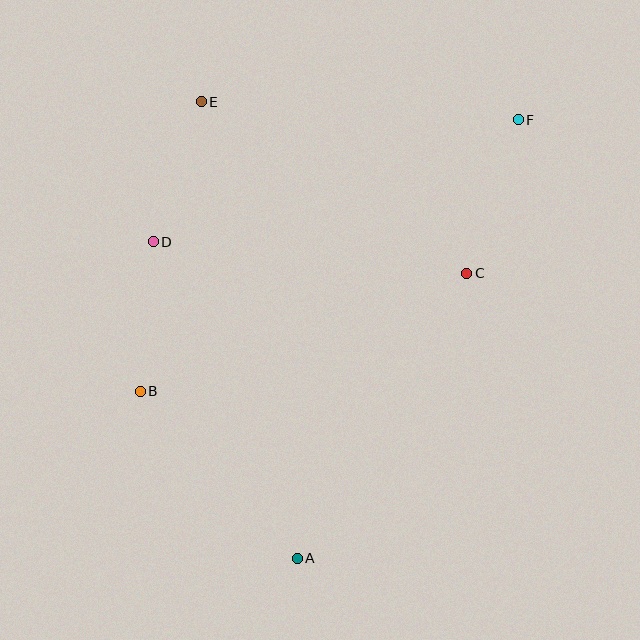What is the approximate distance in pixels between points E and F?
The distance between E and F is approximately 317 pixels.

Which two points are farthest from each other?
Points A and F are farthest from each other.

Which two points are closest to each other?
Points D and E are closest to each other.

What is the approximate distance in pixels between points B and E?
The distance between B and E is approximately 296 pixels.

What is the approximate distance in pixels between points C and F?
The distance between C and F is approximately 162 pixels.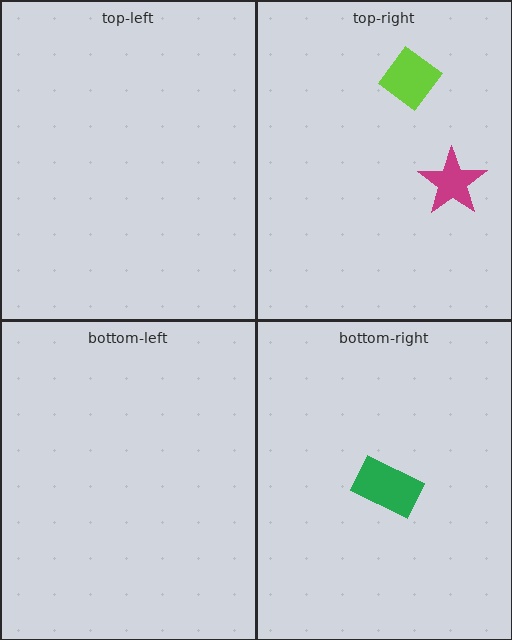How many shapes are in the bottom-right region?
1.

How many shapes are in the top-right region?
2.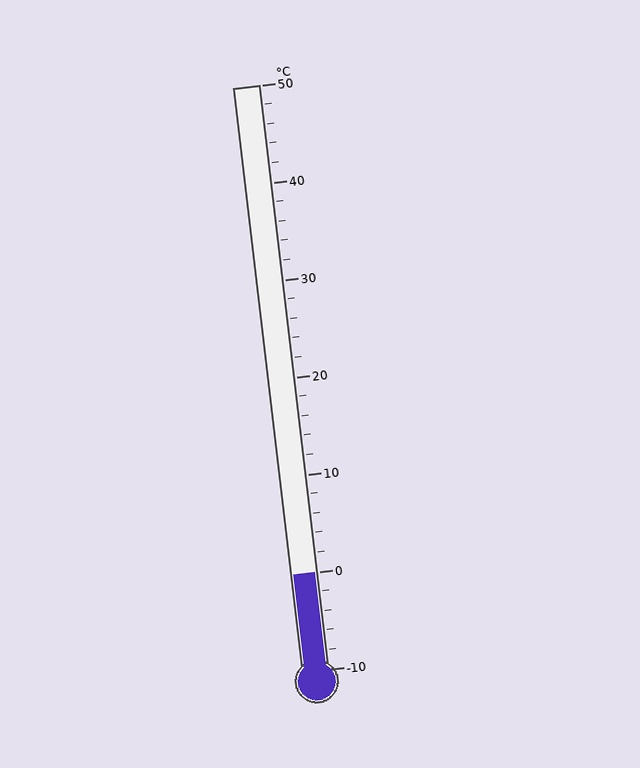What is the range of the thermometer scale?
The thermometer scale ranges from -10°C to 50°C.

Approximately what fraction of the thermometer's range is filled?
The thermometer is filled to approximately 15% of its range.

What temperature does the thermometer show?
The thermometer shows approximately 0°C.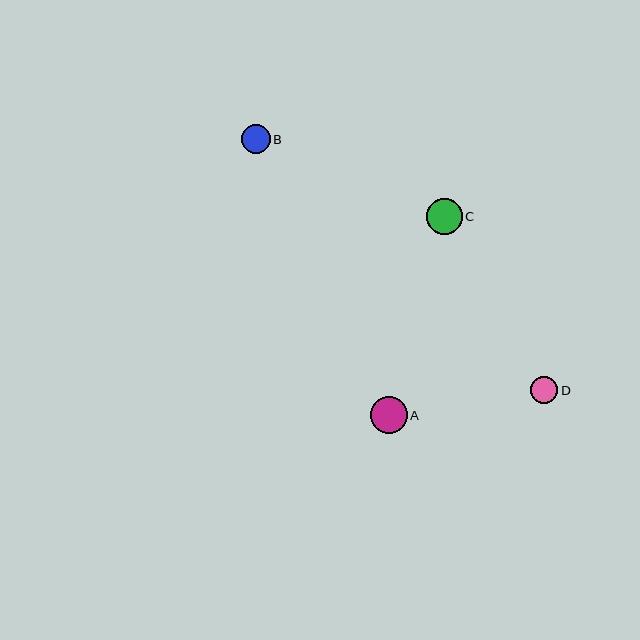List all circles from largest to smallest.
From largest to smallest: A, C, B, D.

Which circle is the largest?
Circle A is the largest with a size of approximately 37 pixels.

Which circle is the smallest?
Circle D is the smallest with a size of approximately 27 pixels.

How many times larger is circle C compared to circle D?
Circle C is approximately 1.3 times the size of circle D.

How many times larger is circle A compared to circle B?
Circle A is approximately 1.3 times the size of circle B.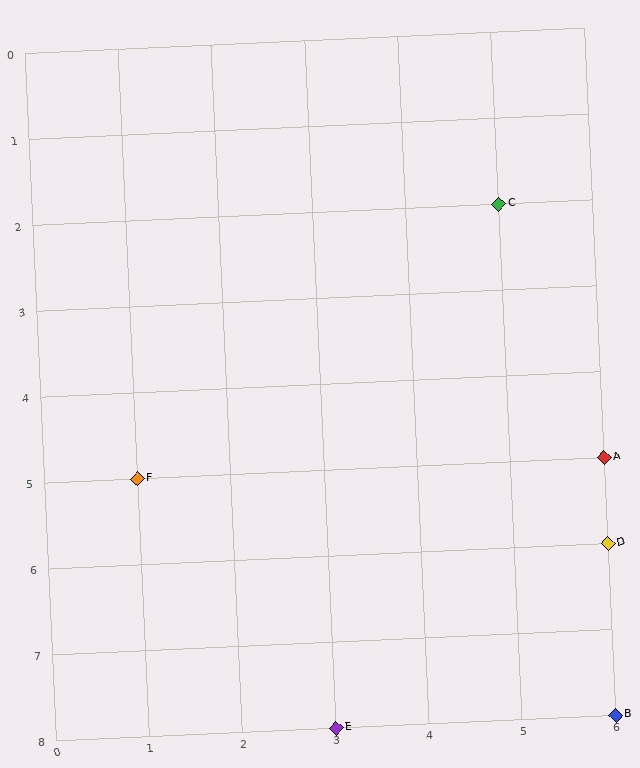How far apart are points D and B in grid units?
Points D and B are 2 rows apart.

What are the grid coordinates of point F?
Point F is at grid coordinates (1, 5).